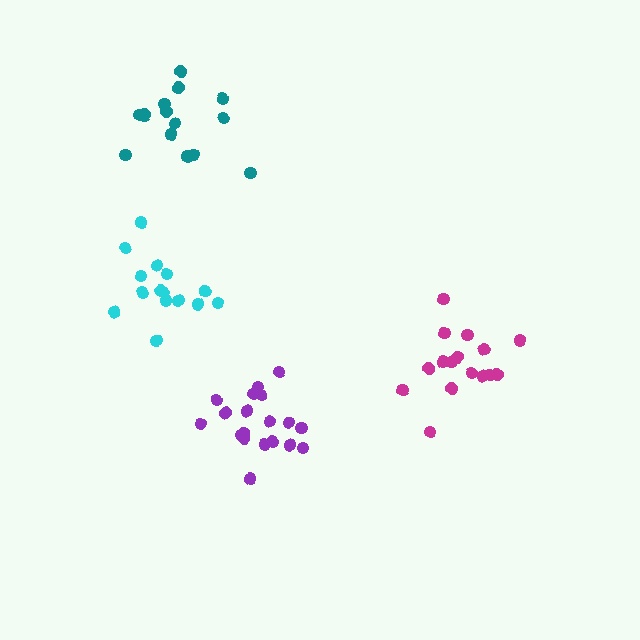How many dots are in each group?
Group 1: 19 dots, Group 2: 16 dots, Group 3: 15 dots, Group 4: 15 dots (65 total).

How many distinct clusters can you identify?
There are 4 distinct clusters.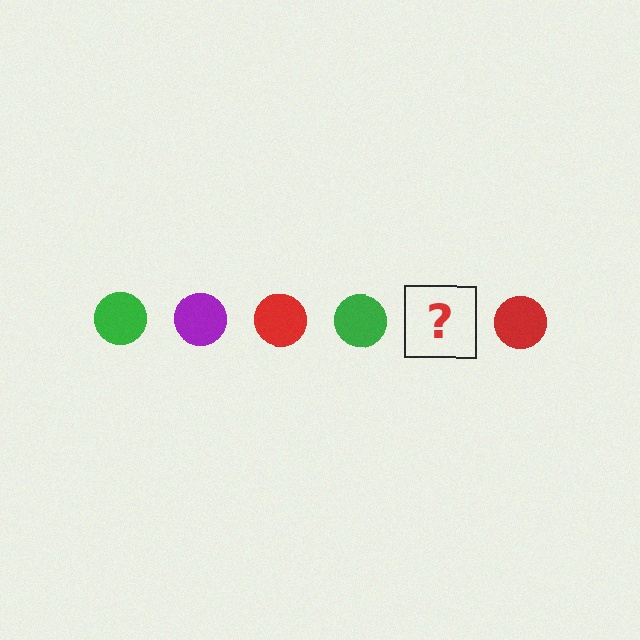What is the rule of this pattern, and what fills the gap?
The rule is that the pattern cycles through green, purple, red circles. The gap should be filled with a purple circle.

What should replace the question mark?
The question mark should be replaced with a purple circle.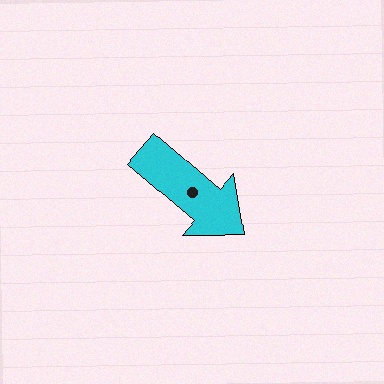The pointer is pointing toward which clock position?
Roughly 4 o'clock.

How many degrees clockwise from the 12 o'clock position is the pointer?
Approximately 131 degrees.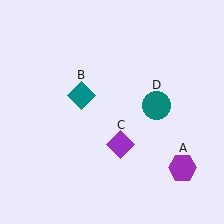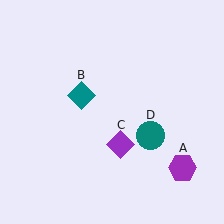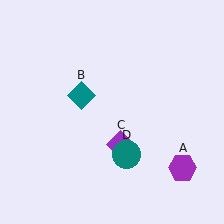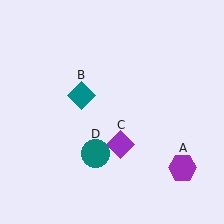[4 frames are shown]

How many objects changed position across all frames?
1 object changed position: teal circle (object D).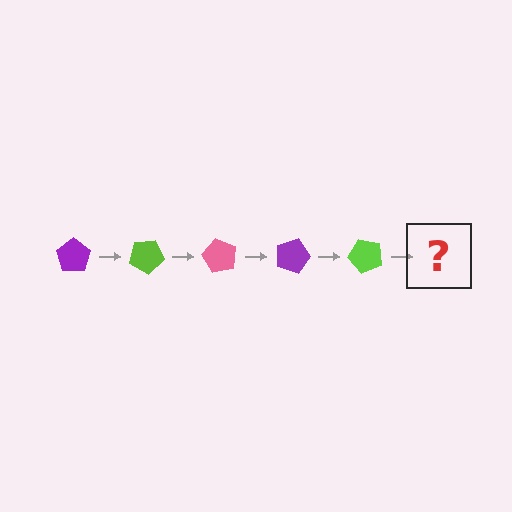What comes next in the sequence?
The next element should be a pink pentagon, rotated 150 degrees from the start.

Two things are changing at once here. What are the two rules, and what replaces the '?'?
The two rules are that it rotates 30 degrees each step and the color cycles through purple, lime, and pink. The '?' should be a pink pentagon, rotated 150 degrees from the start.